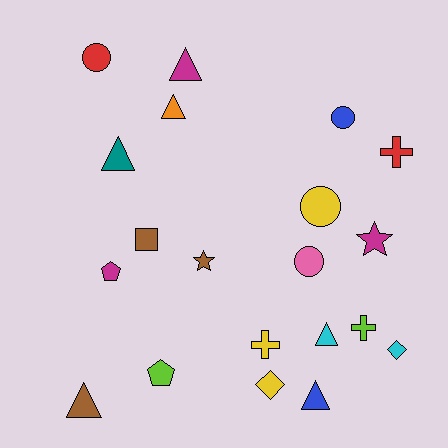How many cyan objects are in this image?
There are 2 cyan objects.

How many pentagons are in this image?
There are 2 pentagons.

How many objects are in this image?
There are 20 objects.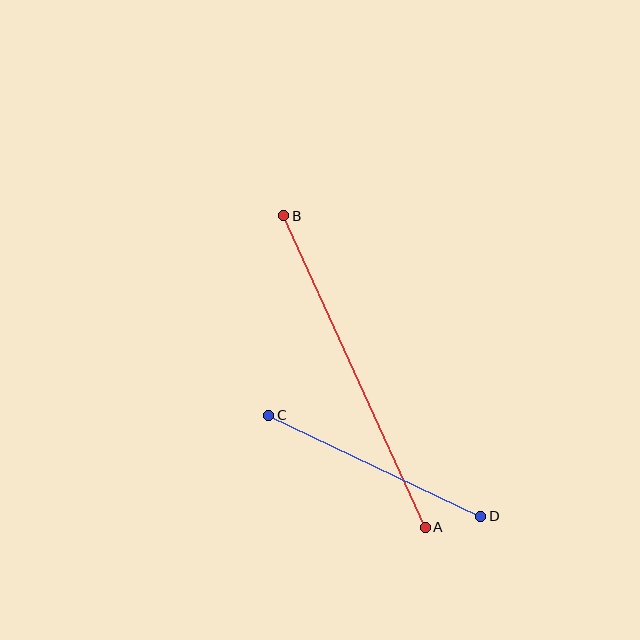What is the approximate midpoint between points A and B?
The midpoint is at approximately (354, 371) pixels.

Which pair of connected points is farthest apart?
Points A and B are farthest apart.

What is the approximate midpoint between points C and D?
The midpoint is at approximately (375, 466) pixels.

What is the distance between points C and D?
The distance is approximately 235 pixels.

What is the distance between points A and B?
The distance is approximately 342 pixels.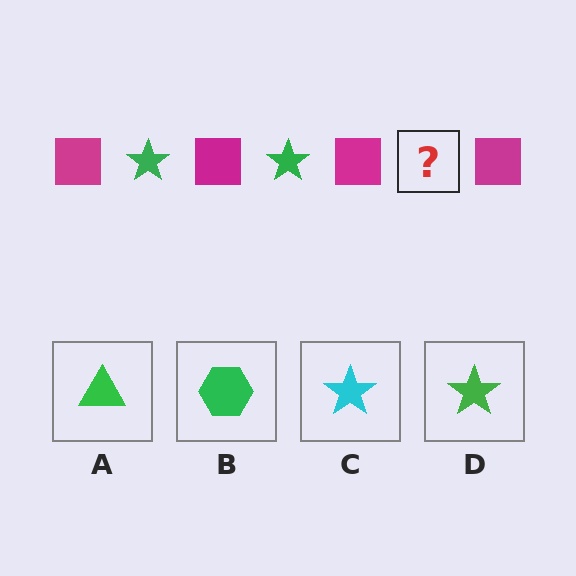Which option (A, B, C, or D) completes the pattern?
D.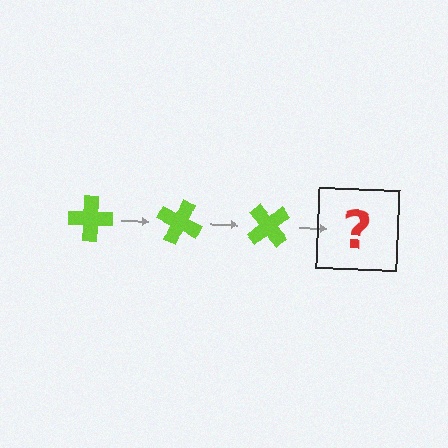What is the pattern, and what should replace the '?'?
The pattern is that the cross rotates 25 degrees each step. The '?' should be a lime cross rotated 75 degrees.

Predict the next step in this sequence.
The next step is a lime cross rotated 75 degrees.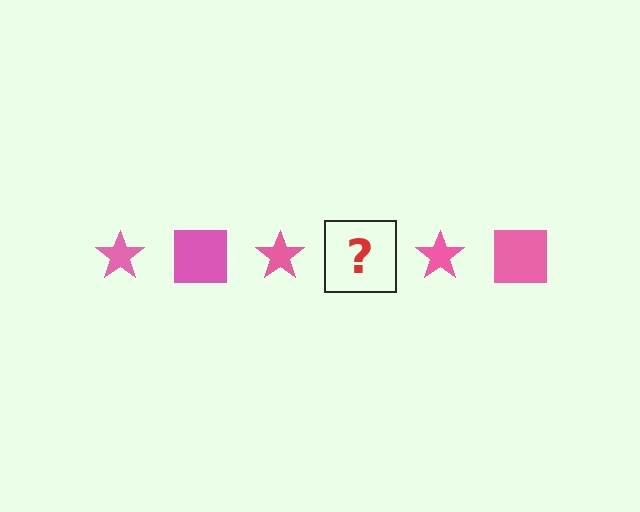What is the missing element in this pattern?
The missing element is a pink square.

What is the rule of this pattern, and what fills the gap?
The rule is that the pattern cycles through star, square shapes in pink. The gap should be filled with a pink square.